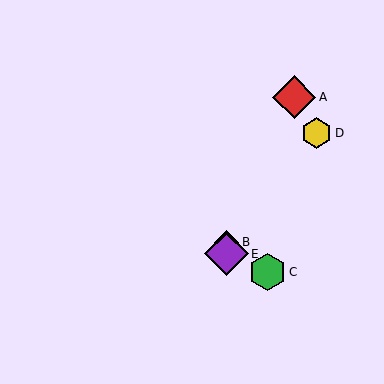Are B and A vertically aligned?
No, B is at x≈226 and A is at x≈294.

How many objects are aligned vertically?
2 objects (B, E) are aligned vertically.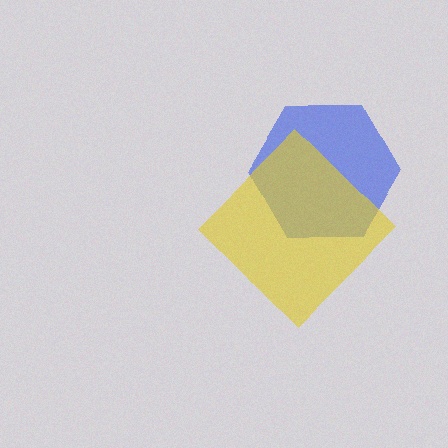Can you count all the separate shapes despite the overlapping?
Yes, there are 2 separate shapes.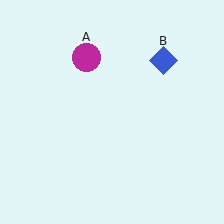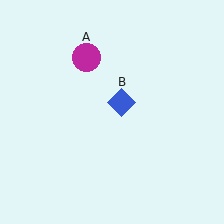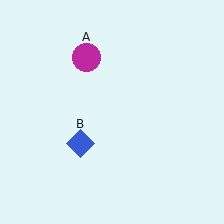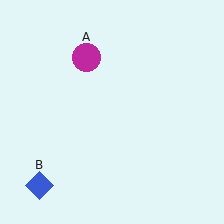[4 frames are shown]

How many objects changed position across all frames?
1 object changed position: blue diamond (object B).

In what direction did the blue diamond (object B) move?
The blue diamond (object B) moved down and to the left.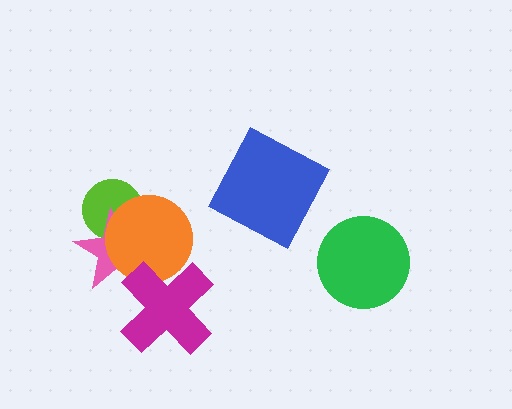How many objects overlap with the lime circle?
2 objects overlap with the lime circle.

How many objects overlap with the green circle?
0 objects overlap with the green circle.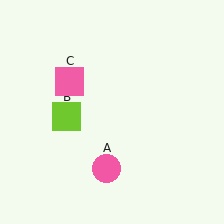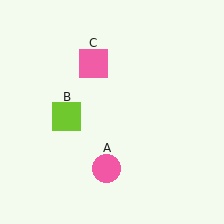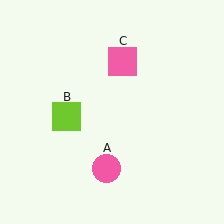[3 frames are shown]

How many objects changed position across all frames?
1 object changed position: pink square (object C).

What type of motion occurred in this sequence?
The pink square (object C) rotated clockwise around the center of the scene.